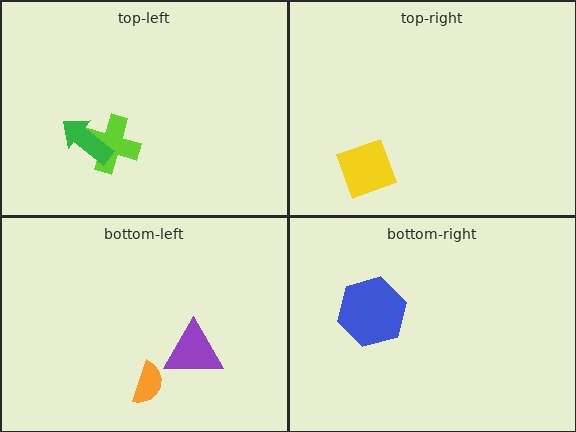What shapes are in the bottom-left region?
The purple triangle, the orange semicircle.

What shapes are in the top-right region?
The yellow square.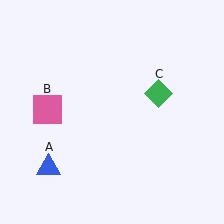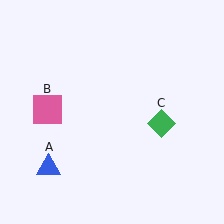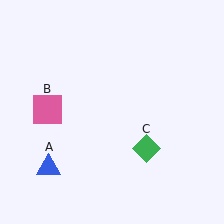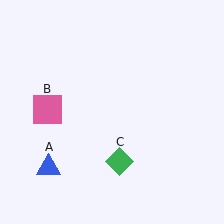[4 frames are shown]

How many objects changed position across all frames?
1 object changed position: green diamond (object C).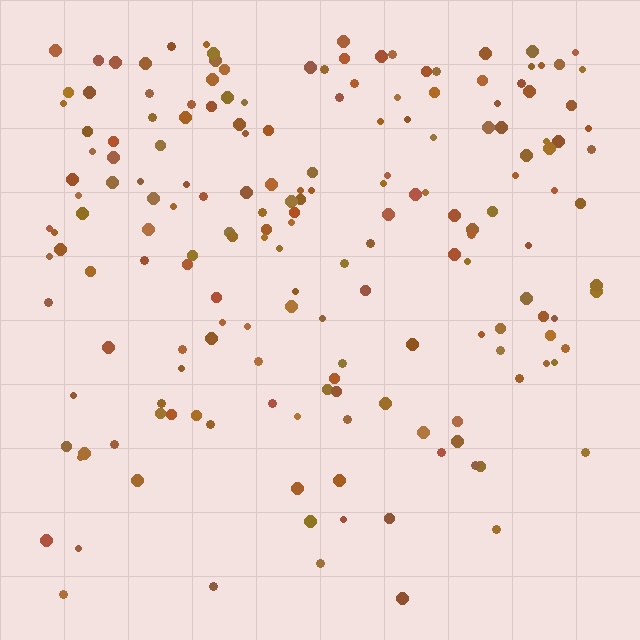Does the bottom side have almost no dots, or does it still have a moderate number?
Still a moderate number, just noticeably fewer than the top.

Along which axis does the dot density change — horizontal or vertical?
Vertical.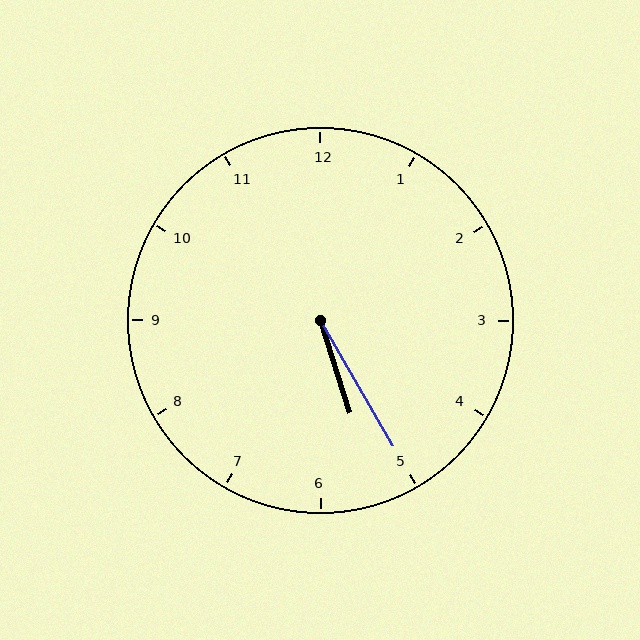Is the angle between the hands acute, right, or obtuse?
It is acute.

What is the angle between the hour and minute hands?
Approximately 12 degrees.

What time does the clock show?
5:25.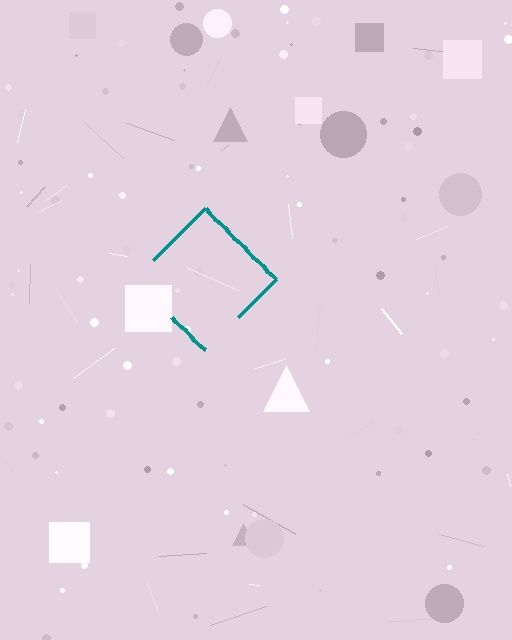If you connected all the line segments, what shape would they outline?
They would outline a diamond.